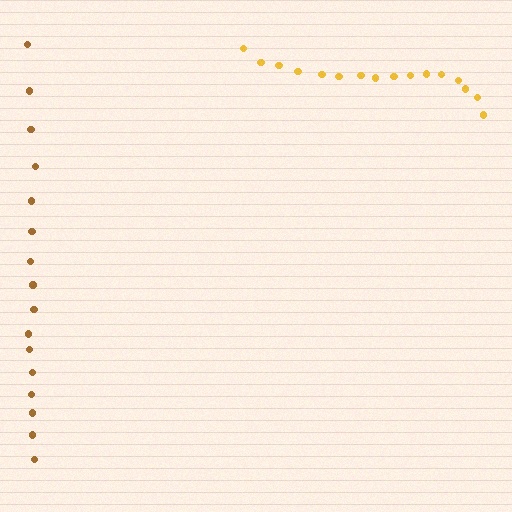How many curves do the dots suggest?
There are 2 distinct paths.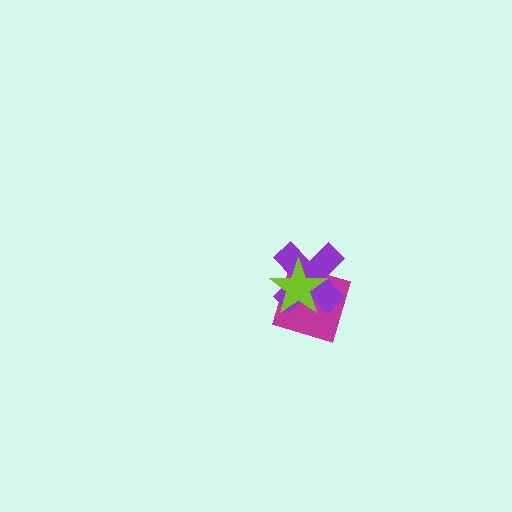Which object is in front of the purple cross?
The lime star is in front of the purple cross.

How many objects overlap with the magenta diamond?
2 objects overlap with the magenta diamond.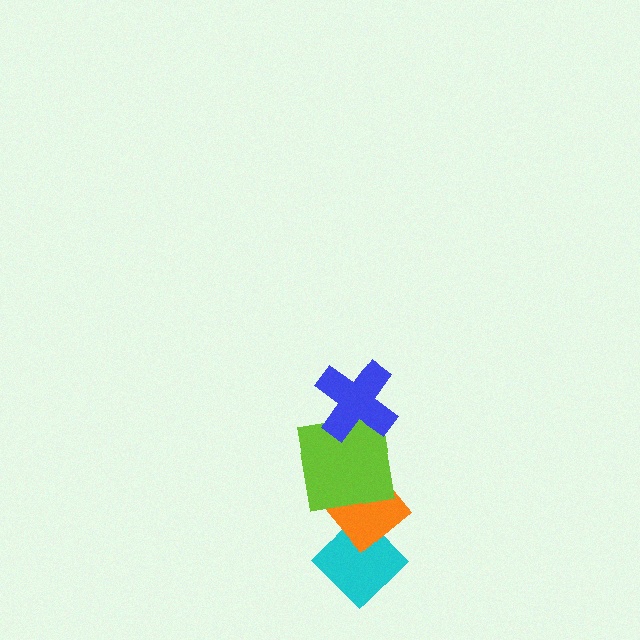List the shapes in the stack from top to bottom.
From top to bottom: the blue cross, the lime square, the orange diamond, the cyan diamond.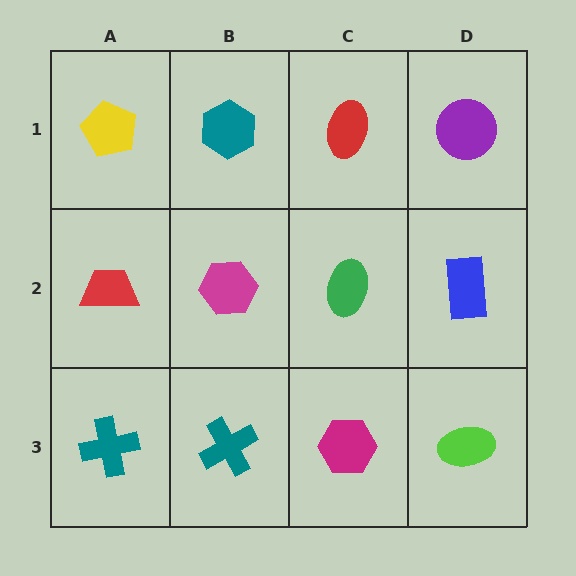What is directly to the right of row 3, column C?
A lime ellipse.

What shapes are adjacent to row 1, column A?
A red trapezoid (row 2, column A), a teal hexagon (row 1, column B).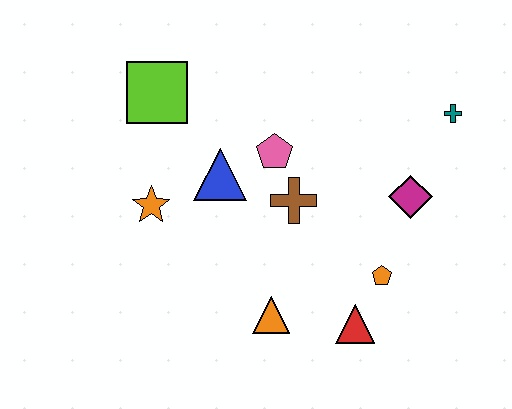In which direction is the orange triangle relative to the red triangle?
The orange triangle is to the left of the red triangle.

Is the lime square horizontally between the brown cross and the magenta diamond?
No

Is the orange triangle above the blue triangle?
No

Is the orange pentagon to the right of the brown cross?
Yes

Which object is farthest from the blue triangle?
The teal cross is farthest from the blue triangle.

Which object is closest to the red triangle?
The orange pentagon is closest to the red triangle.